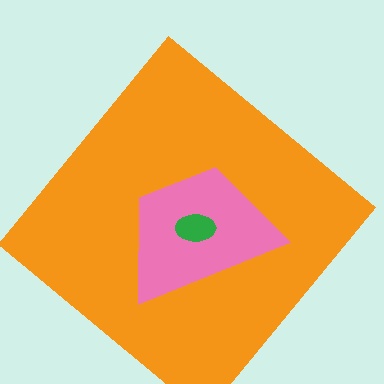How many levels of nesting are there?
3.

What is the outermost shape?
The orange diamond.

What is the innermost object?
The green ellipse.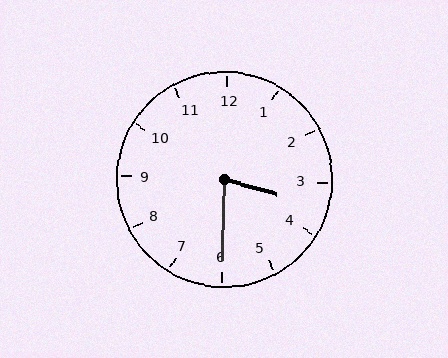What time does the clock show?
3:30.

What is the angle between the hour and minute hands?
Approximately 75 degrees.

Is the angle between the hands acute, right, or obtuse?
It is acute.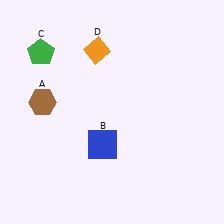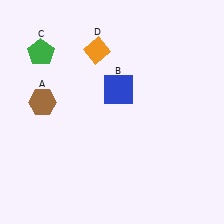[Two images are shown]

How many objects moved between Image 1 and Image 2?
1 object moved between the two images.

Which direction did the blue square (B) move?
The blue square (B) moved up.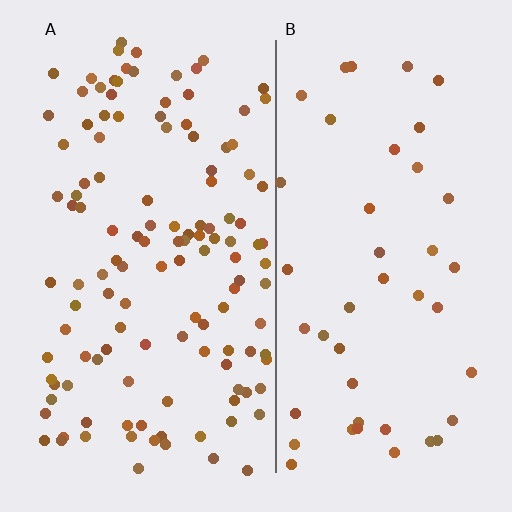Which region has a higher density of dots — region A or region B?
A (the left).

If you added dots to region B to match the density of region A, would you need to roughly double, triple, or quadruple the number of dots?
Approximately triple.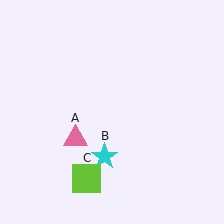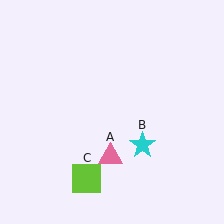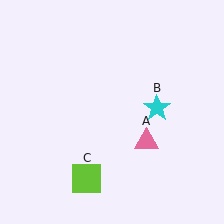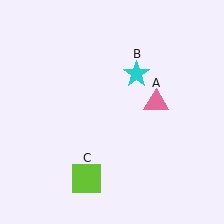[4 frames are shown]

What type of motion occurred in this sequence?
The pink triangle (object A), cyan star (object B) rotated counterclockwise around the center of the scene.